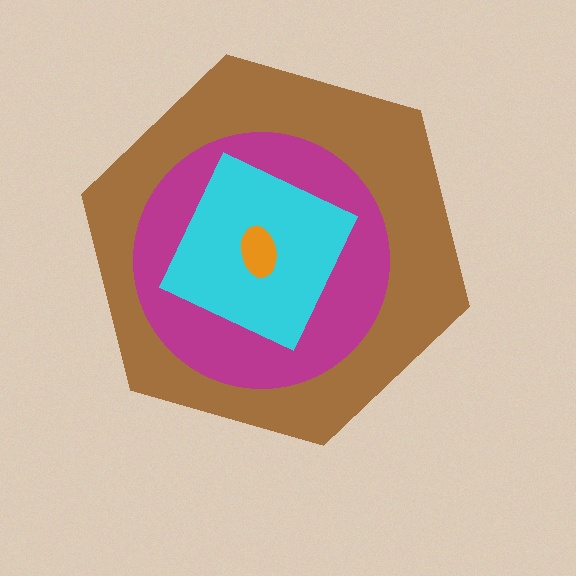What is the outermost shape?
The brown hexagon.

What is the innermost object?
The orange ellipse.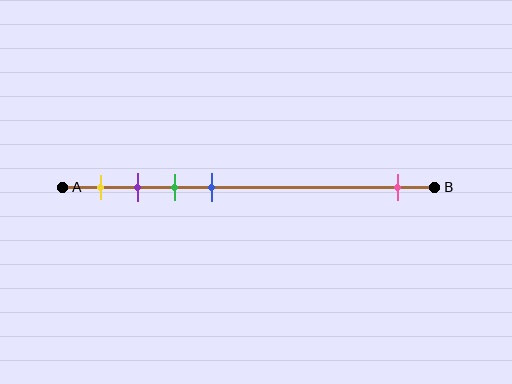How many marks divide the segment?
There are 5 marks dividing the segment.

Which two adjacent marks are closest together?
The purple and green marks are the closest adjacent pair.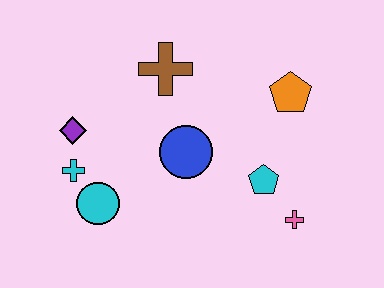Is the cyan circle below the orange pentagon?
Yes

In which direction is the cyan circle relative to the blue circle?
The cyan circle is to the left of the blue circle.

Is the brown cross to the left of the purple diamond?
No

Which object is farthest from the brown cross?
The pink cross is farthest from the brown cross.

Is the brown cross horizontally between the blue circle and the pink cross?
No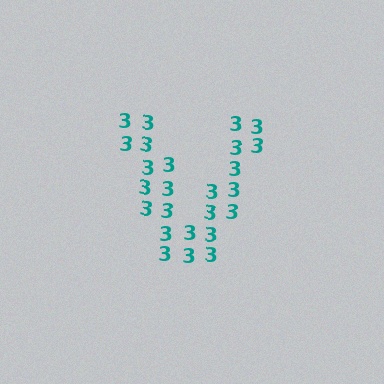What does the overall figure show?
The overall figure shows the letter V.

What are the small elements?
The small elements are digit 3's.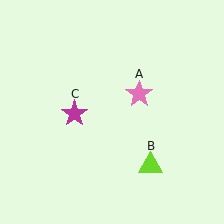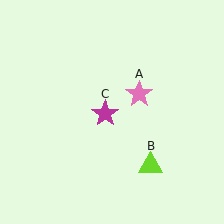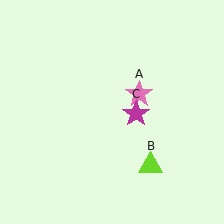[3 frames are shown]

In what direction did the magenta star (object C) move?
The magenta star (object C) moved right.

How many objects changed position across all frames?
1 object changed position: magenta star (object C).